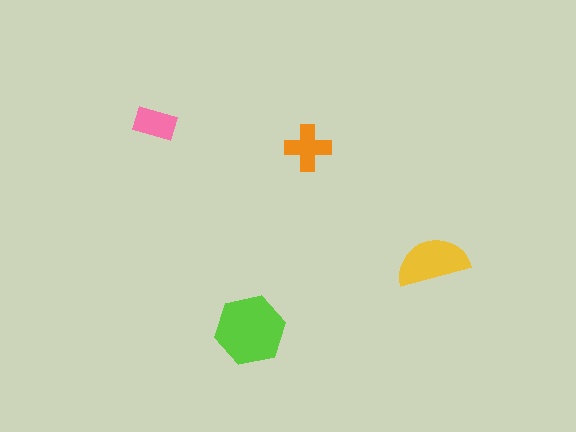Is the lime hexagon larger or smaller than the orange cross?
Larger.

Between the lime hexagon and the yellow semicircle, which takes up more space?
The lime hexagon.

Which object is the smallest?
The pink rectangle.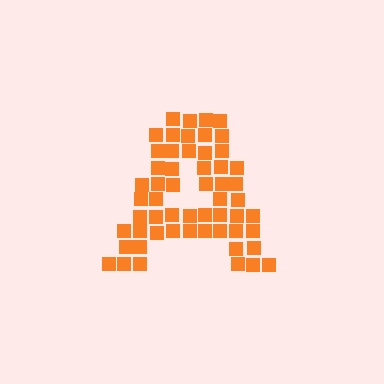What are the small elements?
The small elements are squares.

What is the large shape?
The large shape is the letter A.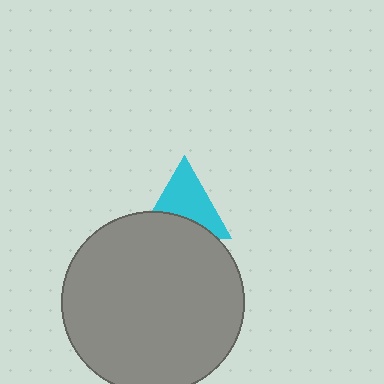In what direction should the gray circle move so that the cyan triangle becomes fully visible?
The gray circle should move down. That is the shortest direction to clear the overlap and leave the cyan triangle fully visible.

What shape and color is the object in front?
The object in front is a gray circle.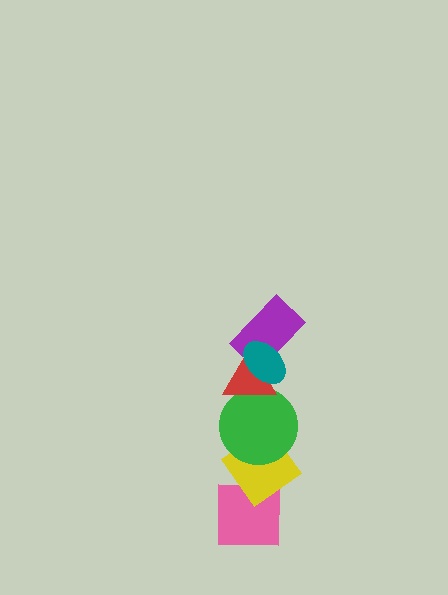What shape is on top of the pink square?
The yellow diamond is on top of the pink square.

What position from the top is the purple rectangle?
The purple rectangle is 2nd from the top.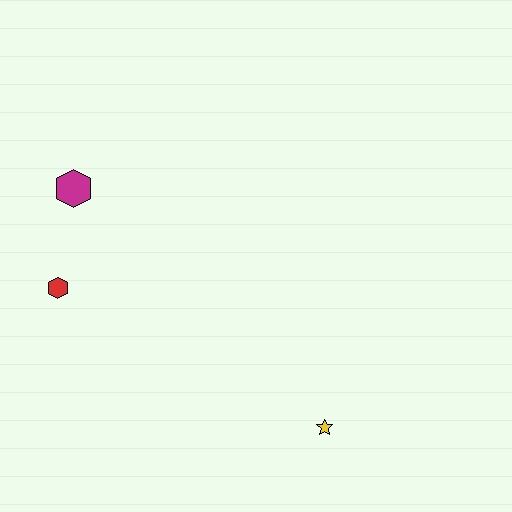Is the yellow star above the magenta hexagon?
No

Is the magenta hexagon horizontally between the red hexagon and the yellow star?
Yes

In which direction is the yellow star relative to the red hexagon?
The yellow star is to the right of the red hexagon.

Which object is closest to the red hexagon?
The magenta hexagon is closest to the red hexagon.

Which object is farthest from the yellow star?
The magenta hexagon is farthest from the yellow star.